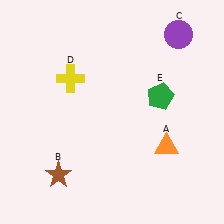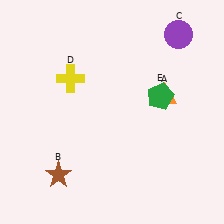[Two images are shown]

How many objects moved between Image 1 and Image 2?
1 object moved between the two images.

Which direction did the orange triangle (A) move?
The orange triangle (A) moved up.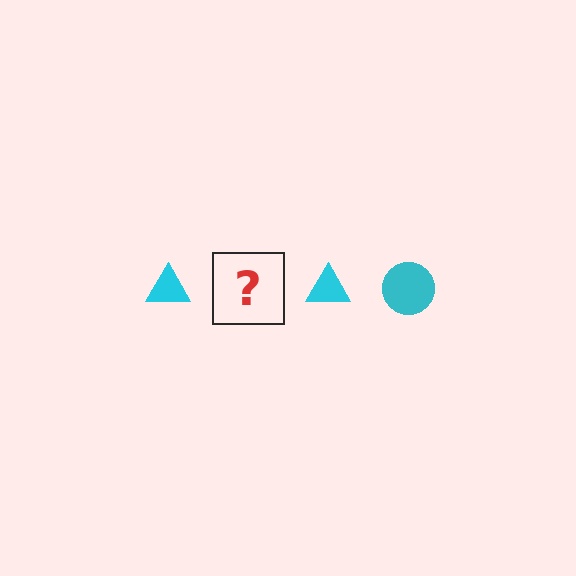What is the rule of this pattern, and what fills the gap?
The rule is that the pattern cycles through triangle, circle shapes in cyan. The gap should be filled with a cyan circle.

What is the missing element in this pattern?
The missing element is a cyan circle.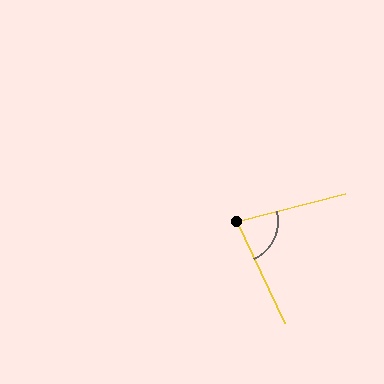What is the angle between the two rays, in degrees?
Approximately 79 degrees.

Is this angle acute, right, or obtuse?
It is acute.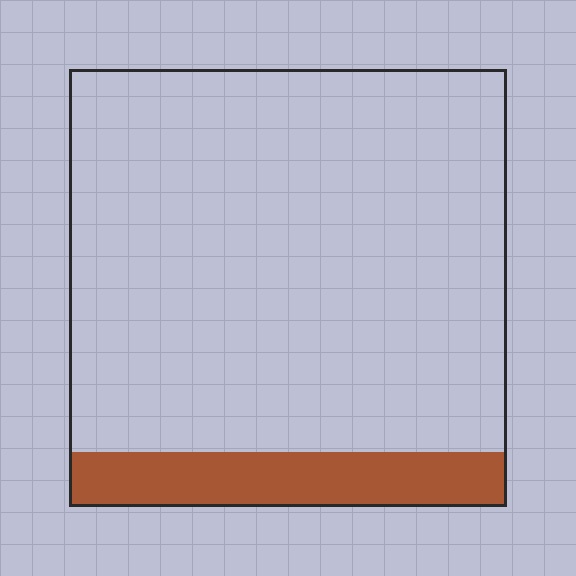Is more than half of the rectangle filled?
No.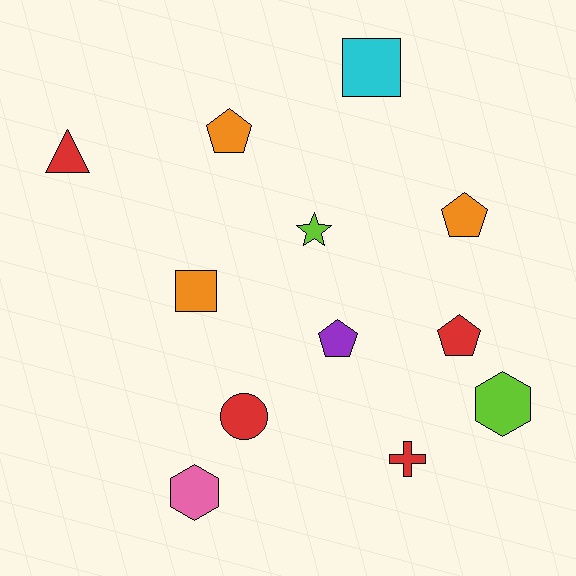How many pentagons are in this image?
There are 4 pentagons.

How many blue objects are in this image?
There are no blue objects.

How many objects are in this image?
There are 12 objects.